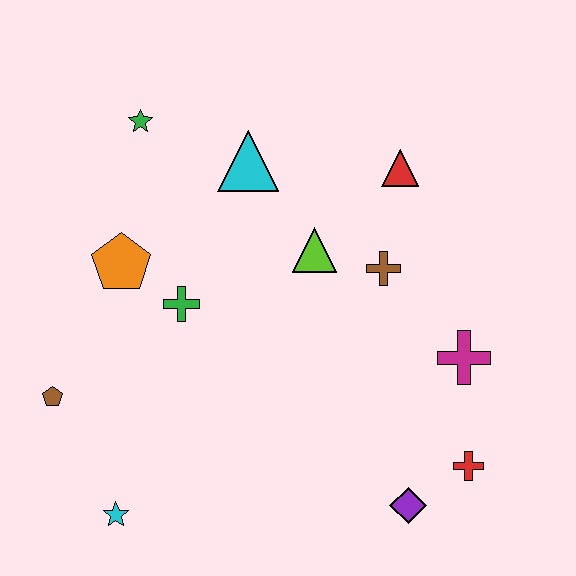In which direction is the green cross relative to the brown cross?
The green cross is to the left of the brown cross.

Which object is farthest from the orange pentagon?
The red cross is farthest from the orange pentagon.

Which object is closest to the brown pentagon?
The cyan star is closest to the brown pentagon.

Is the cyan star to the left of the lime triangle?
Yes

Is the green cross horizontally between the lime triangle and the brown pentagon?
Yes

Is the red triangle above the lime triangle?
Yes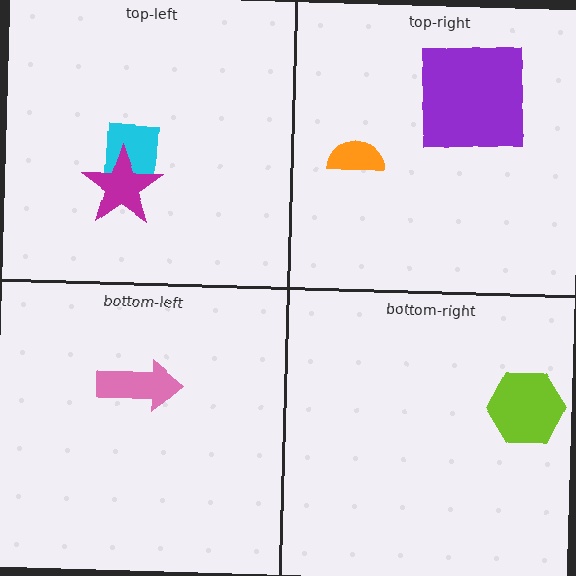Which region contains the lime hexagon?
The bottom-right region.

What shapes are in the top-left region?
The cyan square, the magenta star.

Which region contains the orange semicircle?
The top-right region.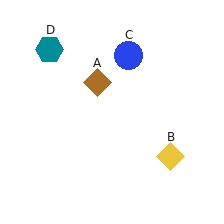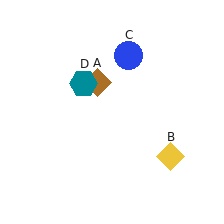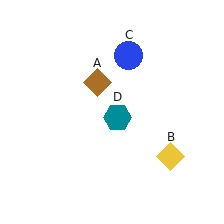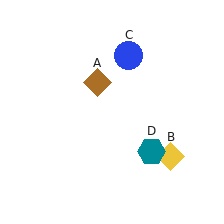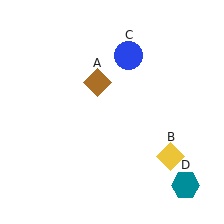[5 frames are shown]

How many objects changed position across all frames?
1 object changed position: teal hexagon (object D).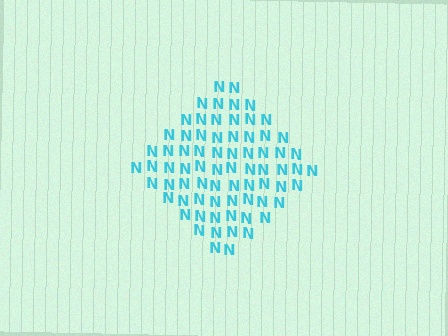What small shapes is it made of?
It is made of small letter N's.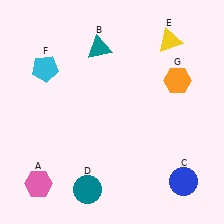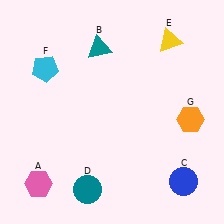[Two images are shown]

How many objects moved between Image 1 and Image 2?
1 object moved between the two images.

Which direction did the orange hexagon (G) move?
The orange hexagon (G) moved down.